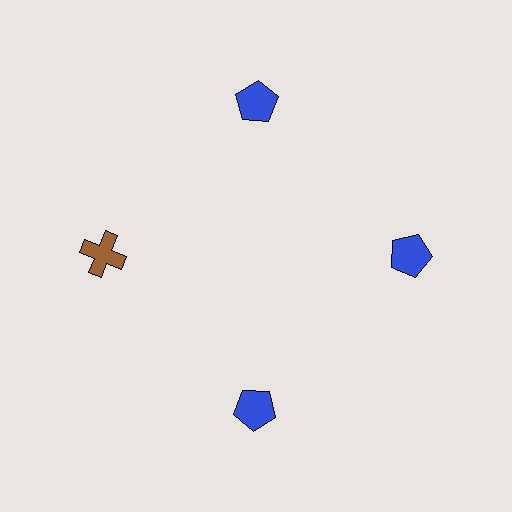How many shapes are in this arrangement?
There are 4 shapes arranged in a ring pattern.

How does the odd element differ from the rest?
It differs in both color (brown instead of blue) and shape (cross instead of pentagon).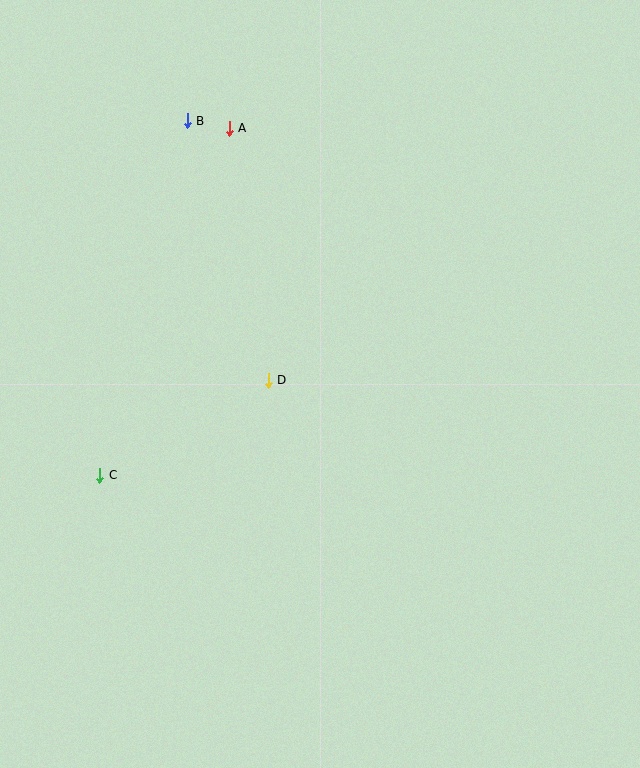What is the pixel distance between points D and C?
The distance between D and C is 193 pixels.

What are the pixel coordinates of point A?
Point A is at (229, 128).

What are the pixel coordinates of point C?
Point C is at (100, 475).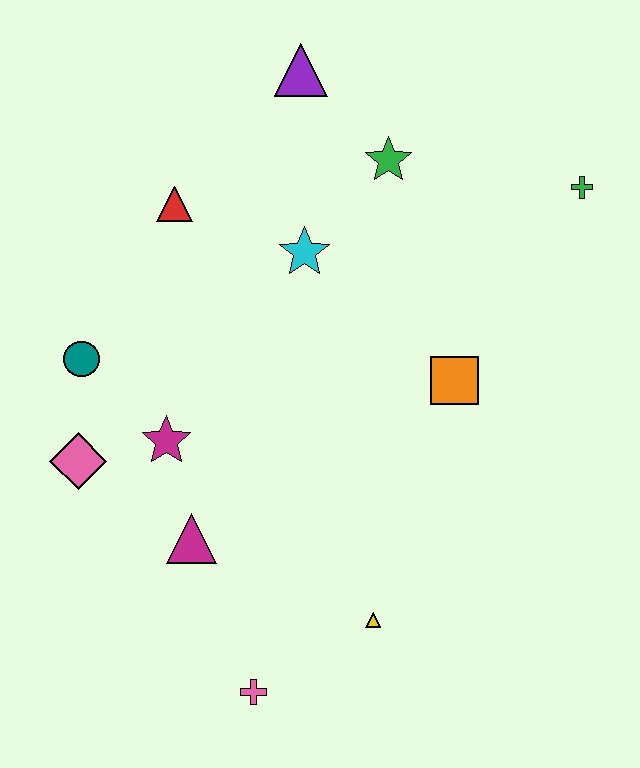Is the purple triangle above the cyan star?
Yes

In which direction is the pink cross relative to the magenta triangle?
The pink cross is below the magenta triangle.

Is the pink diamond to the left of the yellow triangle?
Yes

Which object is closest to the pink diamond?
The magenta star is closest to the pink diamond.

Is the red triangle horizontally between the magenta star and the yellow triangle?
Yes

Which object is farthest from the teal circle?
The green cross is farthest from the teal circle.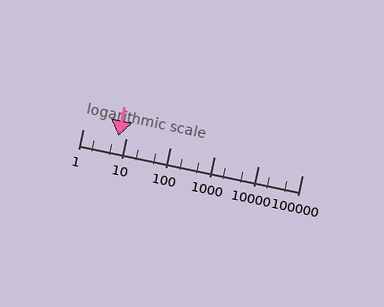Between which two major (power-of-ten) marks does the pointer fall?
The pointer is between 1 and 10.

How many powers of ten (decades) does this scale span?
The scale spans 5 decades, from 1 to 100000.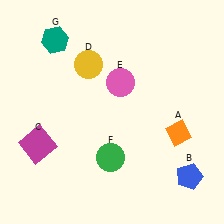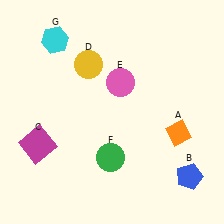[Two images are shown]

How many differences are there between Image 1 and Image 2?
There is 1 difference between the two images.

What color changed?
The hexagon (G) changed from teal in Image 1 to cyan in Image 2.